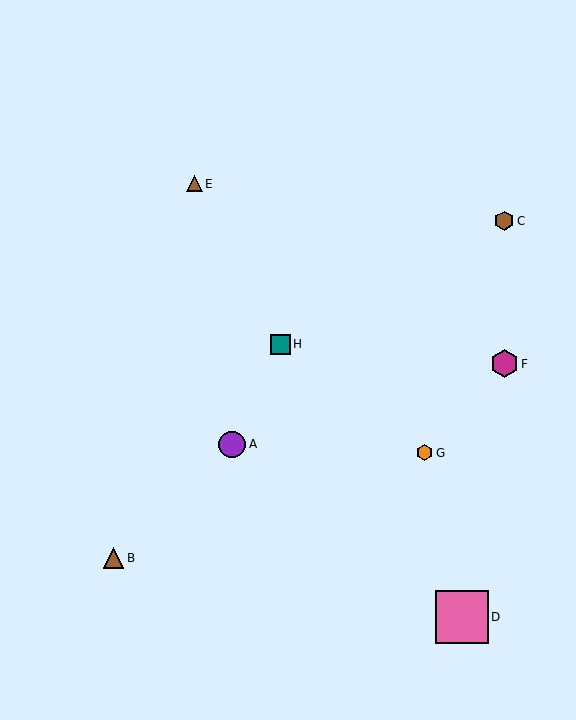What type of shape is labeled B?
Shape B is a brown triangle.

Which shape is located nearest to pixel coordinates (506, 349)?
The magenta hexagon (labeled F) at (504, 364) is nearest to that location.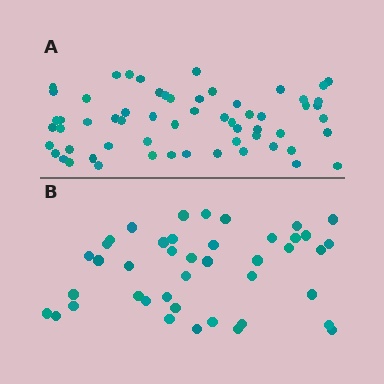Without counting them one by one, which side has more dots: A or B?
Region A (the top region) has more dots.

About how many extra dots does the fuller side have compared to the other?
Region A has approximately 20 more dots than region B.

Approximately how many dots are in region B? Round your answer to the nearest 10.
About 40 dots. (The exact count is 42, which rounds to 40.)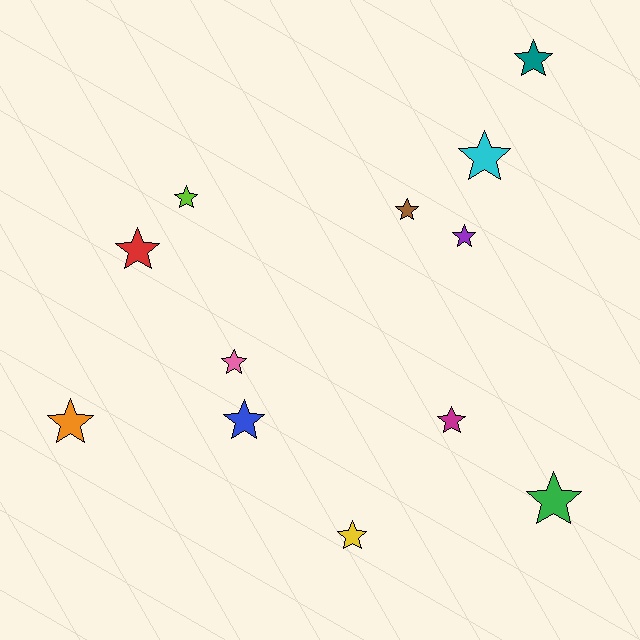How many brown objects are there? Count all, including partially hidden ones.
There is 1 brown object.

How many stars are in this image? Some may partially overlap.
There are 12 stars.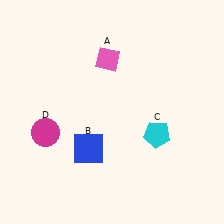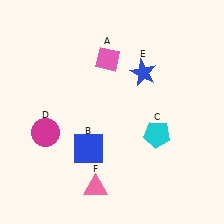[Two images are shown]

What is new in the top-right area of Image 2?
A blue star (E) was added in the top-right area of Image 2.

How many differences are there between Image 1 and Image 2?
There are 2 differences between the two images.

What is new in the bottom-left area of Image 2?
A pink triangle (F) was added in the bottom-left area of Image 2.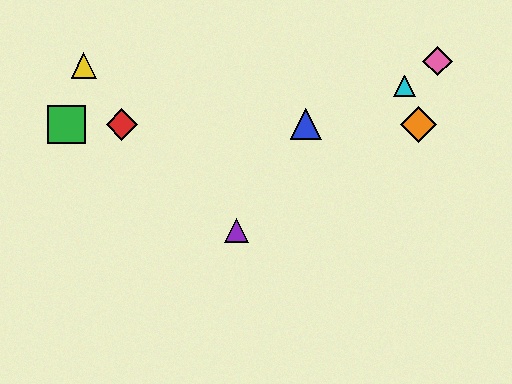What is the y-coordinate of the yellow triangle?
The yellow triangle is at y≈65.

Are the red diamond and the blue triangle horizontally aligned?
Yes, both are at y≈124.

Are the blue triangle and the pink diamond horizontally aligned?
No, the blue triangle is at y≈124 and the pink diamond is at y≈61.